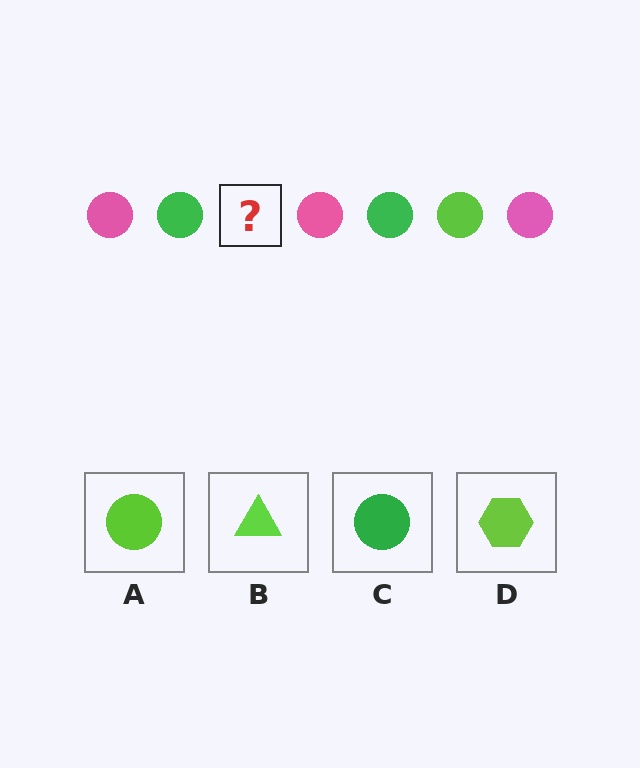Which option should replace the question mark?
Option A.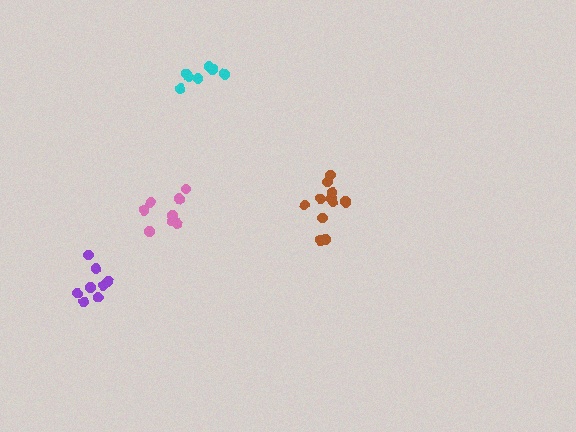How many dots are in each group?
Group 1: 8 dots, Group 2: 7 dots, Group 3: 12 dots, Group 4: 8 dots (35 total).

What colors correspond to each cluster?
The clusters are colored: pink, cyan, brown, purple.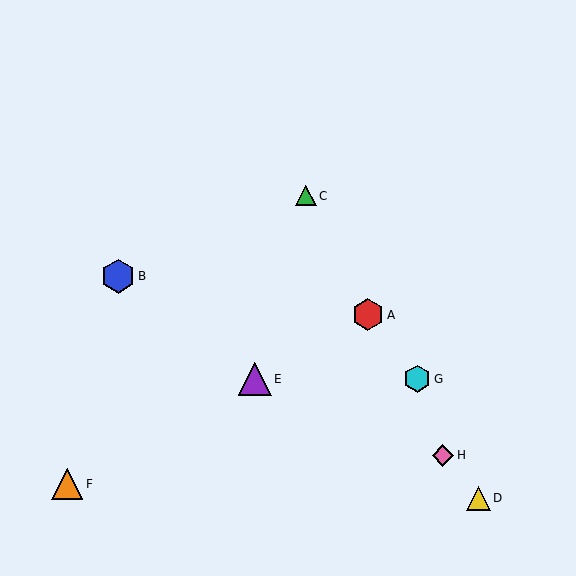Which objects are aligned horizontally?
Objects E, G are aligned horizontally.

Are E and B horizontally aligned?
No, E is at y≈379 and B is at y≈276.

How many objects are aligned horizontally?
2 objects (E, G) are aligned horizontally.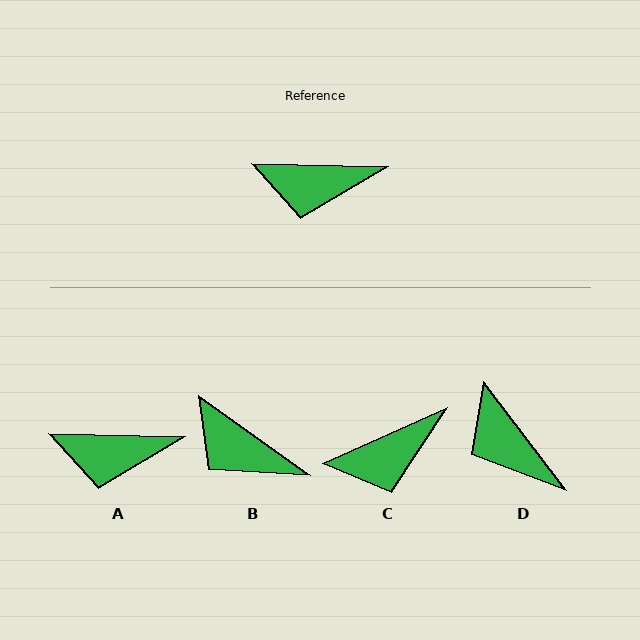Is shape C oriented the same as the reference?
No, it is off by about 25 degrees.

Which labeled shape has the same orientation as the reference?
A.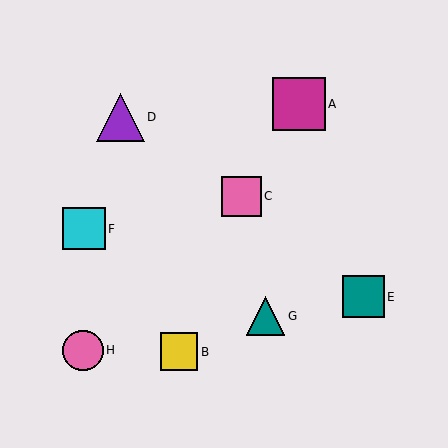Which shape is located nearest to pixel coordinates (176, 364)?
The yellow square (labeled B) at (179, 352) is nearest to that location.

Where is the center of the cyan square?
The center of the cyan square is at (84, 229).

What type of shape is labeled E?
Shape E is a teal square.